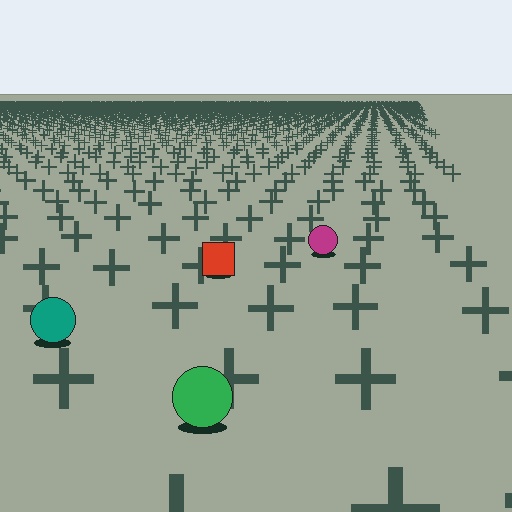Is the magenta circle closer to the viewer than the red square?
No. The red square is closer — you can tell from the texture gradient: the ground texture is coarser near it.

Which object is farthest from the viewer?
The magenta circle is farthest from the viewer. It appears smaller and the ground texture around it is denser.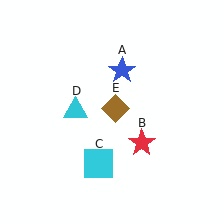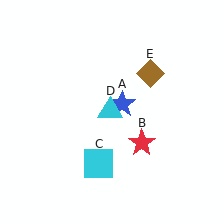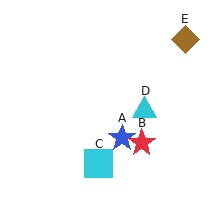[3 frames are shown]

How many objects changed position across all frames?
3 objects changed position: blue star (object A), cyan triangle (object D), brown diamond (object E).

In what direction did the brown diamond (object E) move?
The brown diamond (object E) moved up and to the right.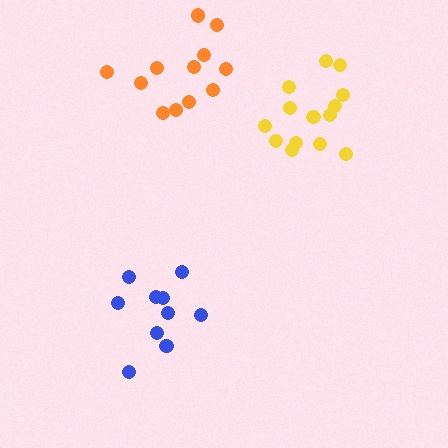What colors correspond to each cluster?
The clusters are colored: blue, yellow, orange.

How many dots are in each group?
Group 1: 10 dots, Group 2: 14 dots, Group 3: 12 dots (36 total).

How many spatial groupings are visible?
There are 3 spatial groupings.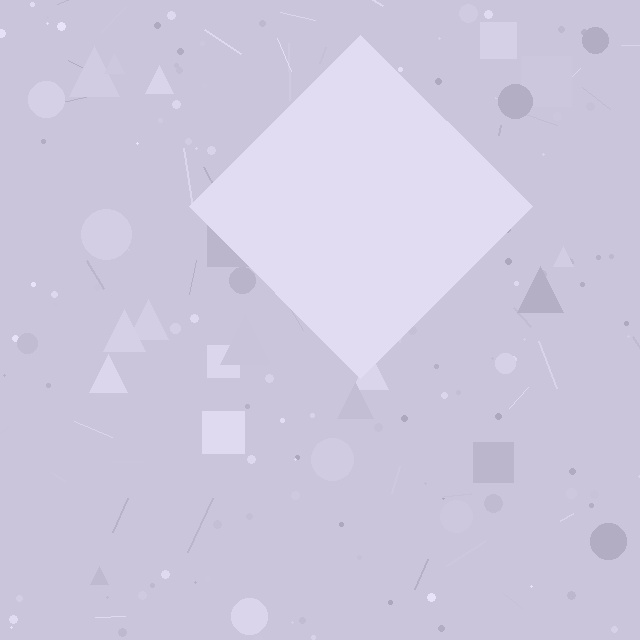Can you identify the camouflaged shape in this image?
The camouflaged shape is a diamond.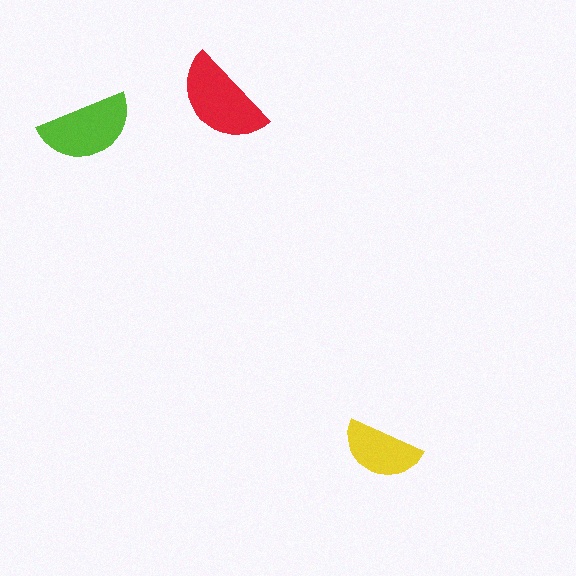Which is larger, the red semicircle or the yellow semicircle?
The red one.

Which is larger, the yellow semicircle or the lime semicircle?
The lime one.